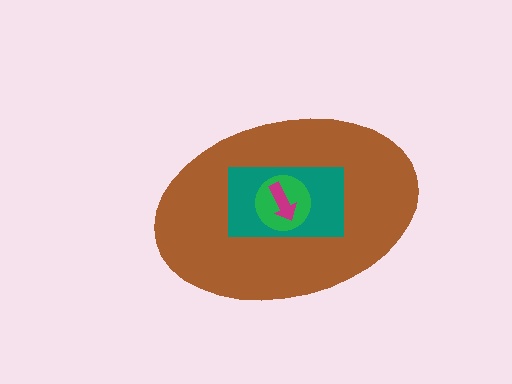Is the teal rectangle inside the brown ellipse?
Yes.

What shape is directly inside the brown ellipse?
The teal rectangle.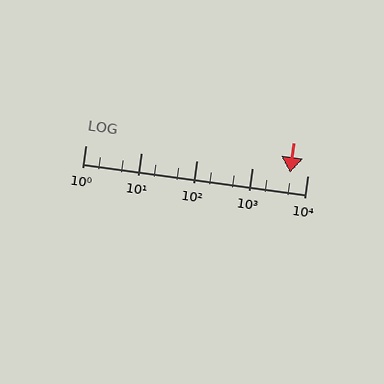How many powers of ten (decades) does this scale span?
The scale spans 4 decades, from 1 to 10000.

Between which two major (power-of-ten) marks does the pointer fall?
The pointer is between 1000 and 10000.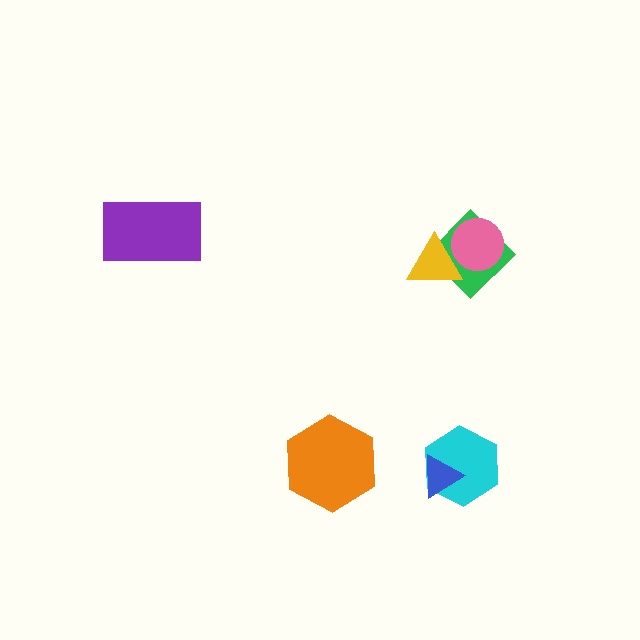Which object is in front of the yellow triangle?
The pink circle is in front of the yellow triangle.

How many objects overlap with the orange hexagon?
0 objects overlap with the orange hexagon.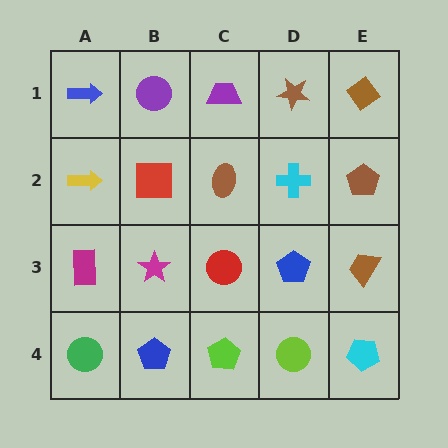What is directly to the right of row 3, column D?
A brown trapezoid.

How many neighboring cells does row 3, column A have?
3.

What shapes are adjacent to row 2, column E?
A brown diamond (row 1, column E), a brown trapezoid (row 3, column E), a cyan cross (row 2, column D).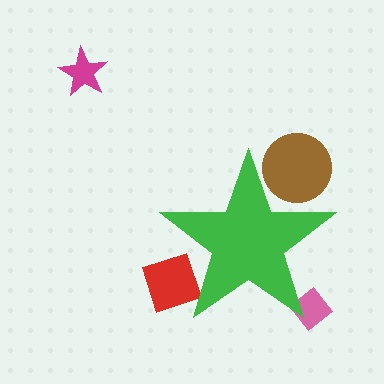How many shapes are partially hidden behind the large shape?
3 shapes are partially hidden.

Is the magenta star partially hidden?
No, the magenta star is fully visible.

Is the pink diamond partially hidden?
Yes, the pink diamond is partially hidden behind the green star.